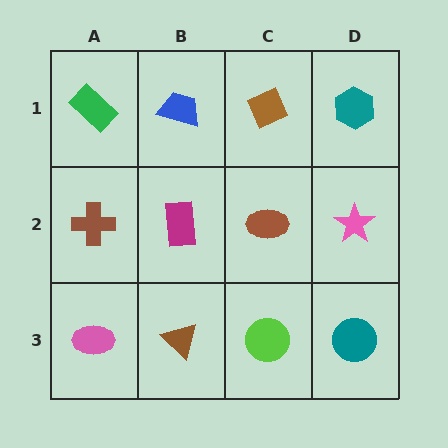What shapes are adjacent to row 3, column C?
A brown ellipse (row 2, column C), a brown triangle (row 3, column B), a teal circle (row 3, column D).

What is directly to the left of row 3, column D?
A lime circle.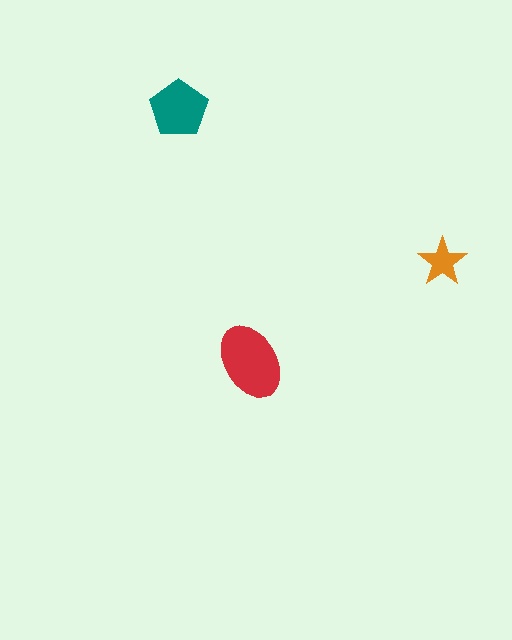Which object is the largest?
The red ellipse.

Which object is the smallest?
The orange star.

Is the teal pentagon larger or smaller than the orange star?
Larger.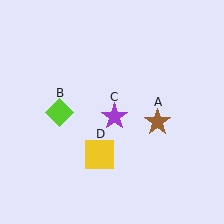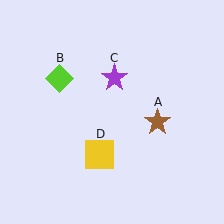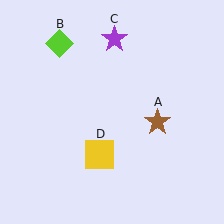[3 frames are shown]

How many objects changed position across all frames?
2 objects changed position: lime diamond (object B), purple star (object C).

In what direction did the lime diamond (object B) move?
The lime diamond (object B) moved up.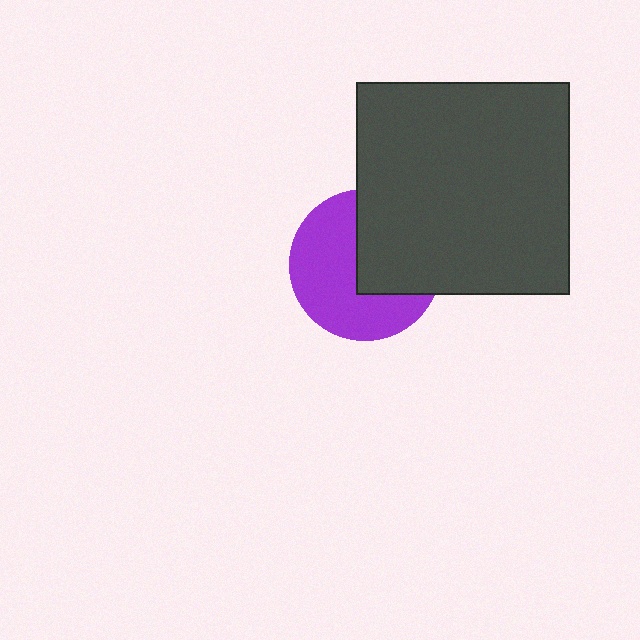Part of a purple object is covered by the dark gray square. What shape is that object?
It is a circle.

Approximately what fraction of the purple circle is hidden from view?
Roughly 43% of the purple circle is hidden behind the dark gray square.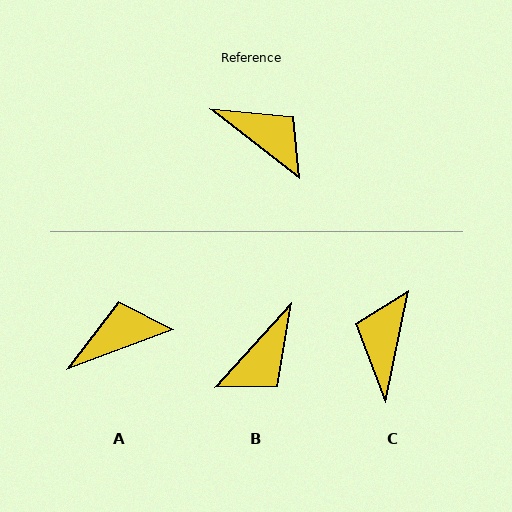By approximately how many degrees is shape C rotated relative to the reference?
Approximately 116 degrees counter-clockwise.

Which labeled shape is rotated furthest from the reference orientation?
C, about 116 degrees away.